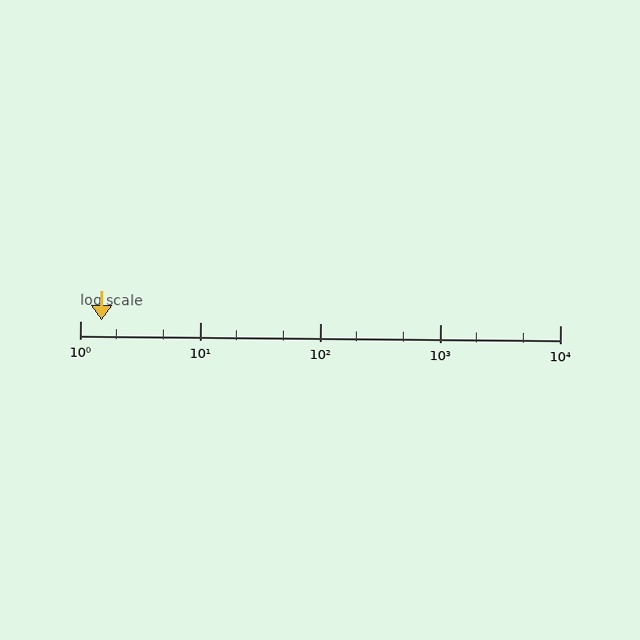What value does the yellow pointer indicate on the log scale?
The pointer indicates approximately 1.5.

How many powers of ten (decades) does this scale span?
The scale spans 4 decades, from 1 to 10000.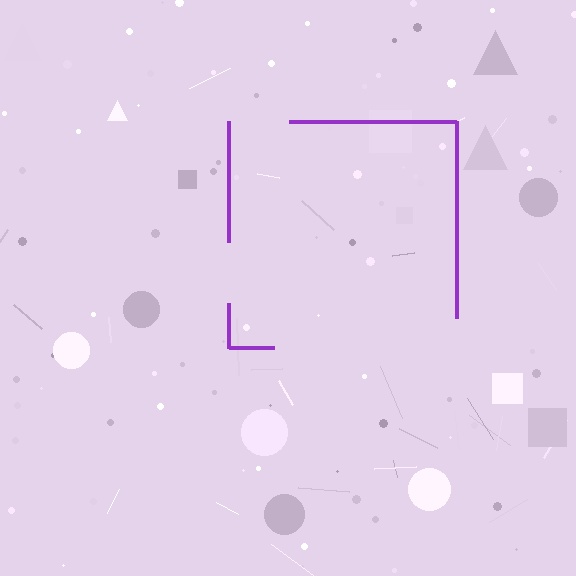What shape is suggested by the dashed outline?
The dashed outline suggests a square.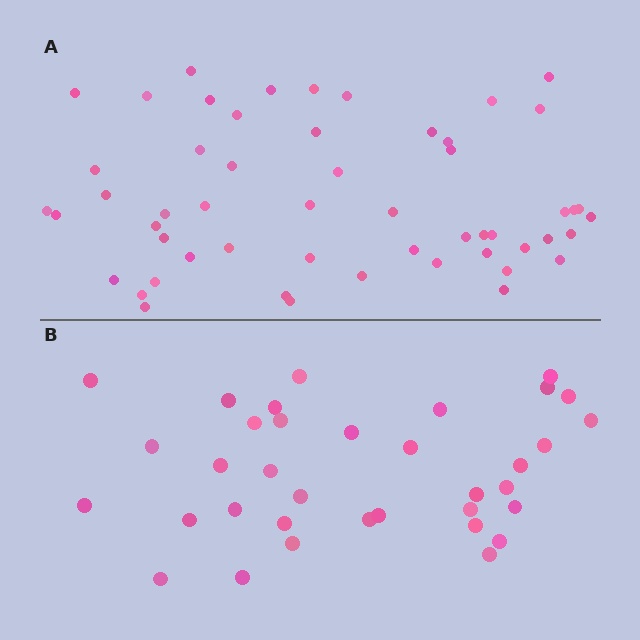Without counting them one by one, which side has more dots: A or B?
Region A (the top region) has more dots.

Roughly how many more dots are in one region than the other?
Region A has approximately 20 more dots than region B.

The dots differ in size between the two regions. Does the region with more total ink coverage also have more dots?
No. Region B has more total ink coverage because its dots are larger, but region A actually contains more individual dots. Total area can be misleading — the number of items is what matters here.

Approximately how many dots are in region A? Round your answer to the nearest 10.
About 50 dots. (The exact count is 54, which rounds to 50.)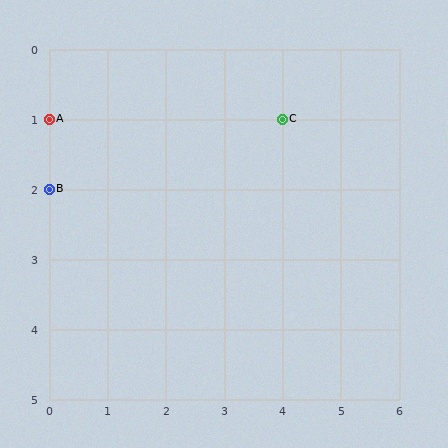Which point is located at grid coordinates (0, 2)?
Point B is at (0, 2).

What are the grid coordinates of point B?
Point B is at grid coordinates (0, 2).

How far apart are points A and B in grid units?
Points A and B are 1 row apart.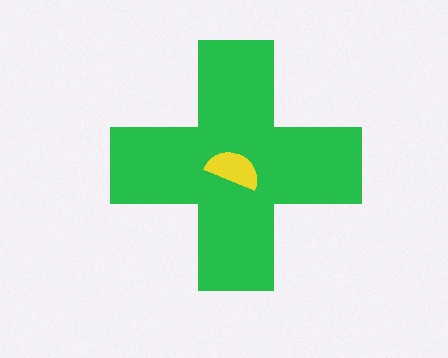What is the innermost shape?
The yellow semicircle.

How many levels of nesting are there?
2.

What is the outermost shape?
The green cross.